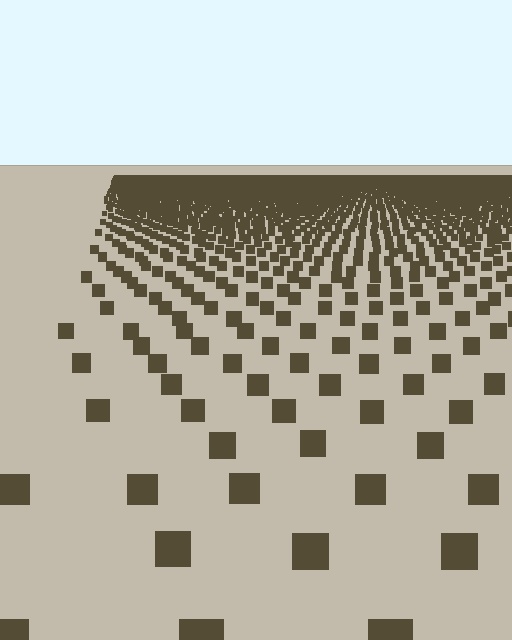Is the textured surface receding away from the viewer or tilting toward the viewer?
The surface is receding away from the viewer. Texture elements get smaller and denser toward the top.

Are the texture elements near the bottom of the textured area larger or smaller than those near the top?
Larger. Near the bottom, elements are closer to the viewer and appear at a bigger on-screen size.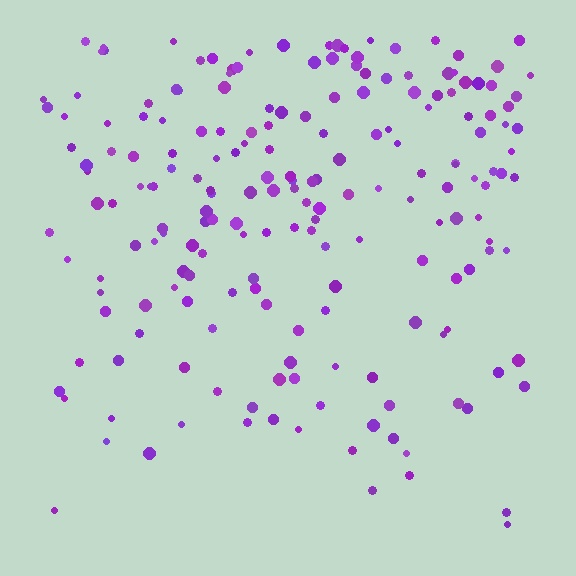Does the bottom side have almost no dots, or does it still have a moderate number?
Still a moderate number, just noticeably fewer than the top.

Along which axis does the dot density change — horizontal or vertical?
Vertical.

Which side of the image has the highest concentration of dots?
The top.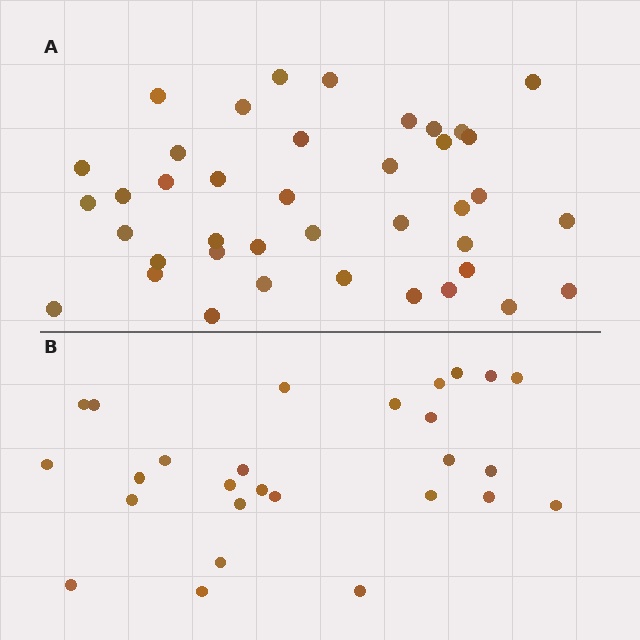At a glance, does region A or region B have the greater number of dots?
Region A (the top region) has more dots.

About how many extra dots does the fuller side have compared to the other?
Region A has approximately 15 more dots than region B.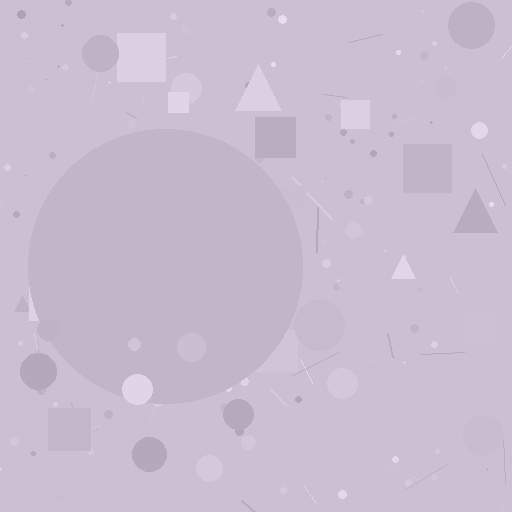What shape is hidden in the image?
A circle is hidden in the image.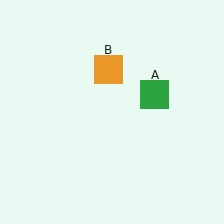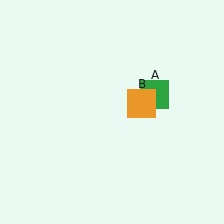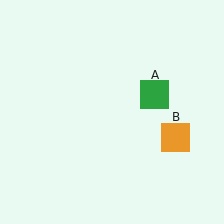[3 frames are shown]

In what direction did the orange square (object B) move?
The orange square (object B) moved down and to the right.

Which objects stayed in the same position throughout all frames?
Green square (object A) remained stationary.